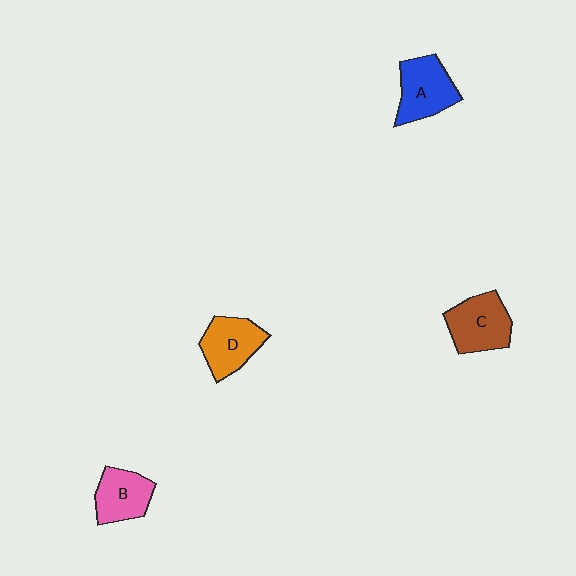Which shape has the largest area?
Shape C (brown).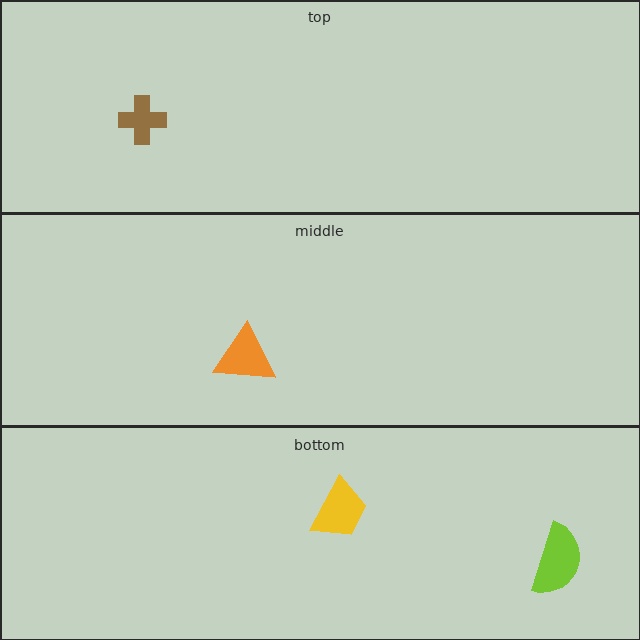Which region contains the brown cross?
The top region.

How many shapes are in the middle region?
1.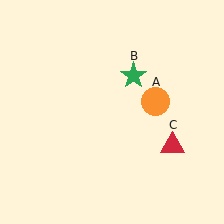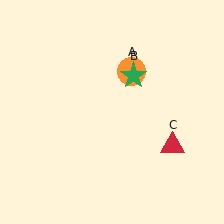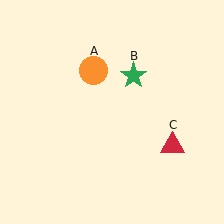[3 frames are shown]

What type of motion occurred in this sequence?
The orange circle (object A) rotated counterclockwise around the center of the scene.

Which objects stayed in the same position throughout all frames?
Green star (object B) and red triangle (object C) remained stationary.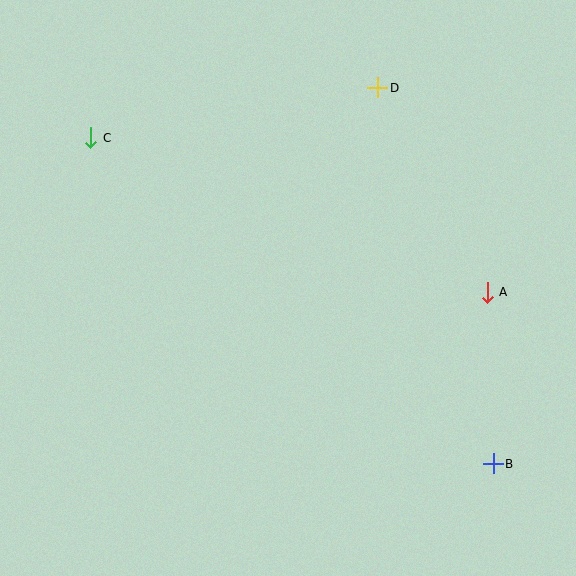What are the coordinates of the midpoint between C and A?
The midpoint between C and A is at (289, 215).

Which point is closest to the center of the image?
Point A at (487, 292) is closest to the center.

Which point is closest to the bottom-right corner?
Point B is closest to the bottom-right corner.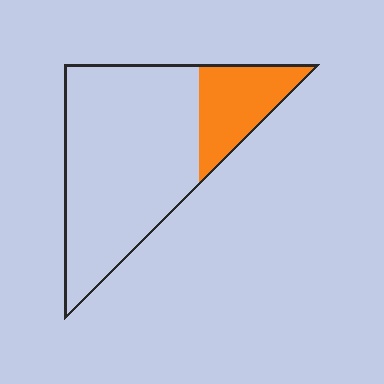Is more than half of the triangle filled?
No.